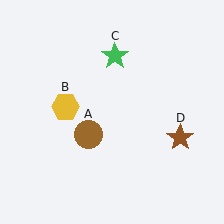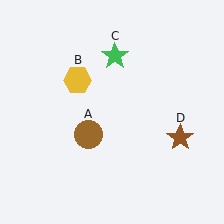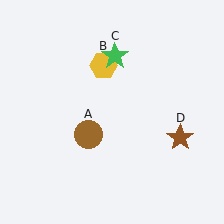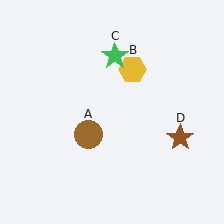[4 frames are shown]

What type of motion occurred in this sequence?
The yellow hexagon (object B) rotated clockwise around the center of the scene.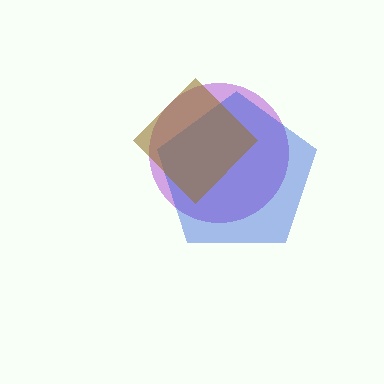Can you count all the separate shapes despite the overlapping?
Yes, there are 3 separate shapes.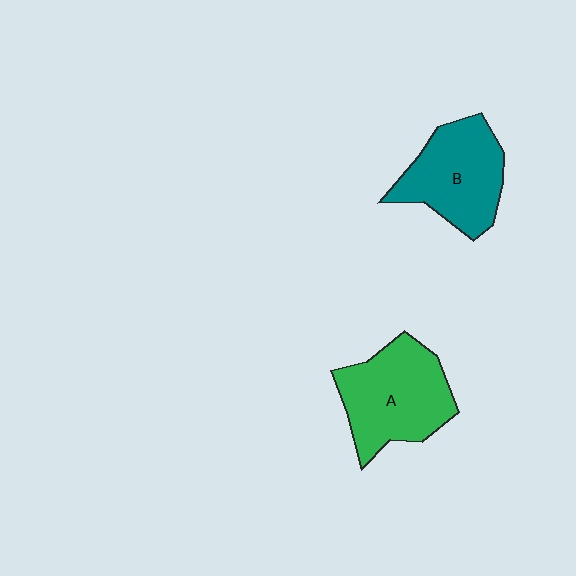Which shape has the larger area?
Shape A (green).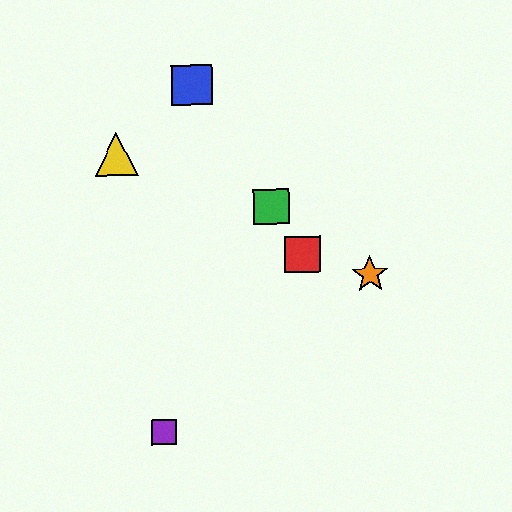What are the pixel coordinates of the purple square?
The purple square is at (164, 432).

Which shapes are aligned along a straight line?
The red square, the blue square, the green square are aligned along a straight line.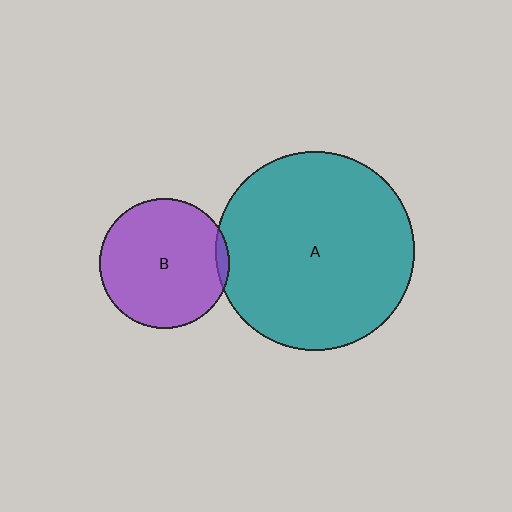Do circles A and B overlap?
Yes.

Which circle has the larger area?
Circle A (teal).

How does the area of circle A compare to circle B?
Approximately 2.3 times.